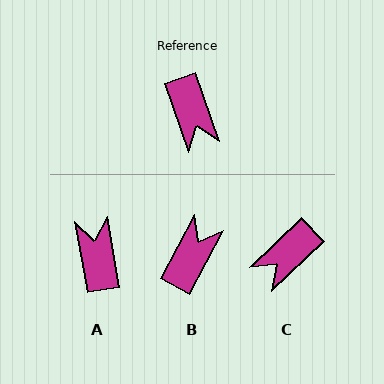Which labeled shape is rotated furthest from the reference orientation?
A, about 170 degrees away.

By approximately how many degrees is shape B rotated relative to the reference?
Approximately 132 degrees counter-clockwise.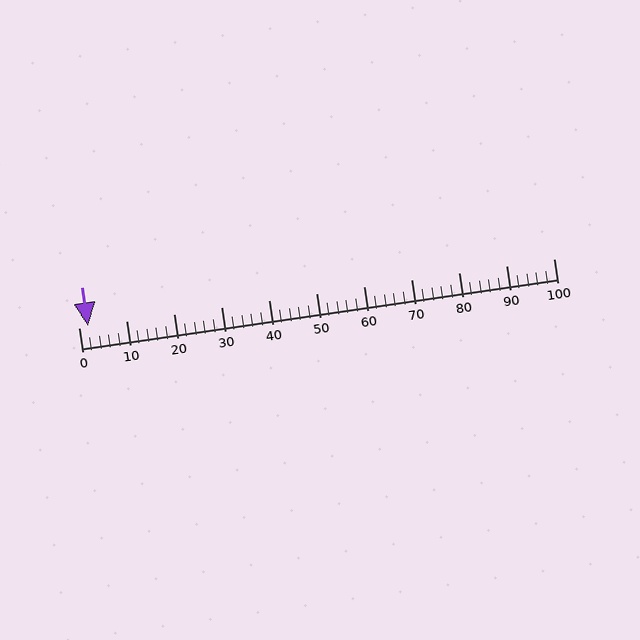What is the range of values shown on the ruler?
The ruler shows values from 0 to 100.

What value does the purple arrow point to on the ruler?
The purple arrow points to approximately 2.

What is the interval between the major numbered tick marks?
The major tick marks are spaced 10 units apart.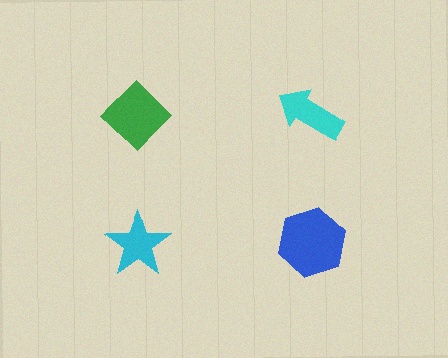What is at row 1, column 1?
A green diamond.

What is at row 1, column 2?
A cyan arrow.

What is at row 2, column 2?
A blue hexagon.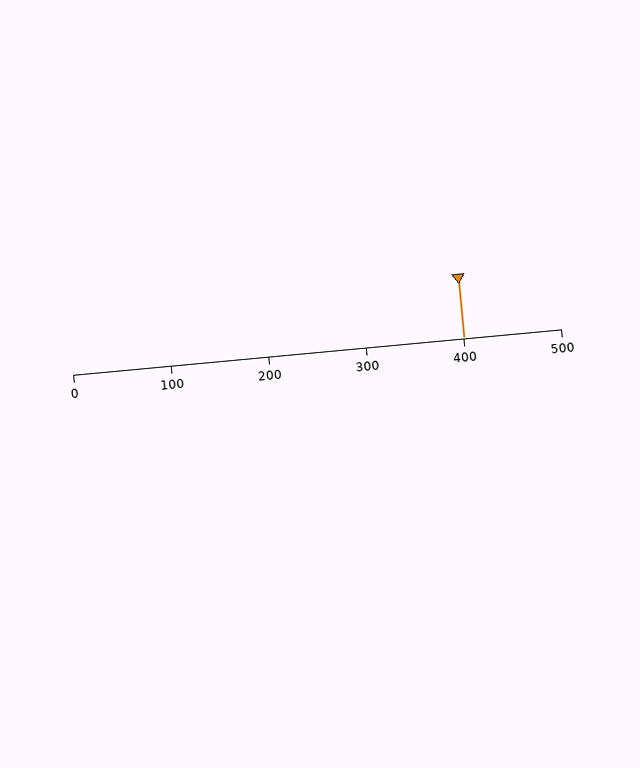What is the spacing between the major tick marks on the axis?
The major ticks are spaced 100 apart.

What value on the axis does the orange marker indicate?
The marker indicates approximately 400.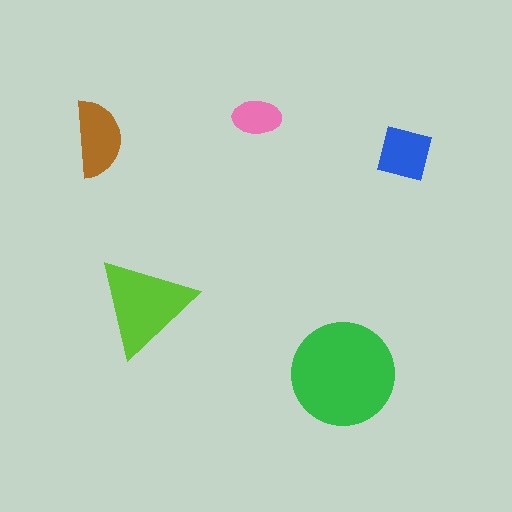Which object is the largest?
The green circle.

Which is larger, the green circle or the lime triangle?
The green circle.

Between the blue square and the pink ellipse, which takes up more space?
The blue square.